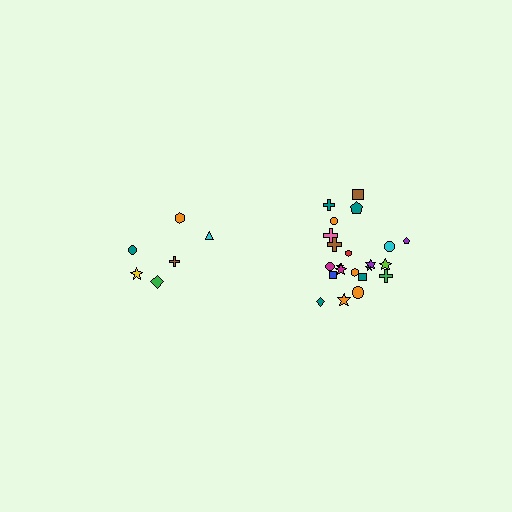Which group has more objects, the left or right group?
The right group.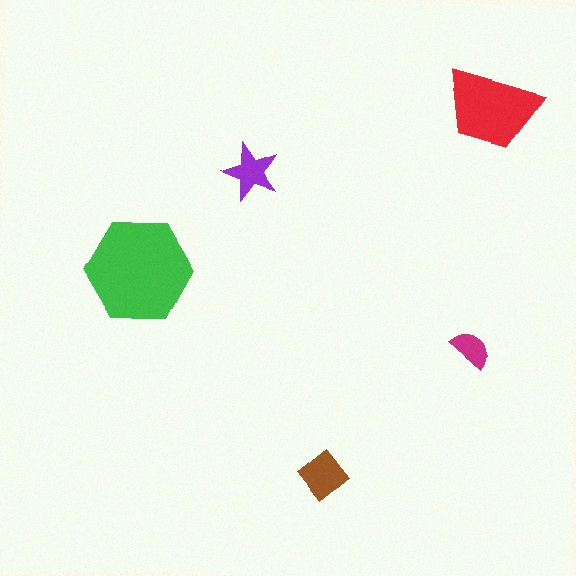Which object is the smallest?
The magenta semicircle.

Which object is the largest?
The green hexagon.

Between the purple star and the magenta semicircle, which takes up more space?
The purple star.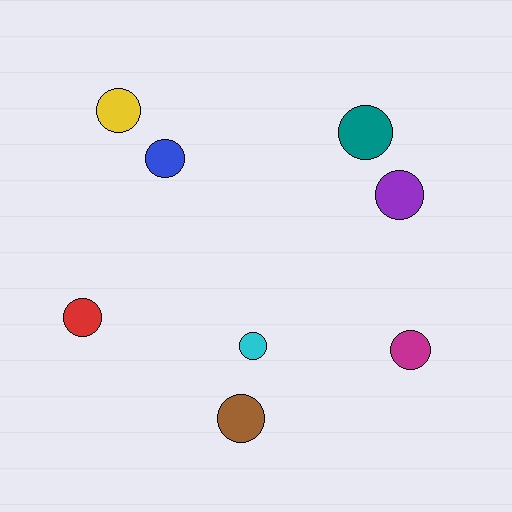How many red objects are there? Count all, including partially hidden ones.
There is 1 red object.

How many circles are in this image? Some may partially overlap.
There are 8 circles.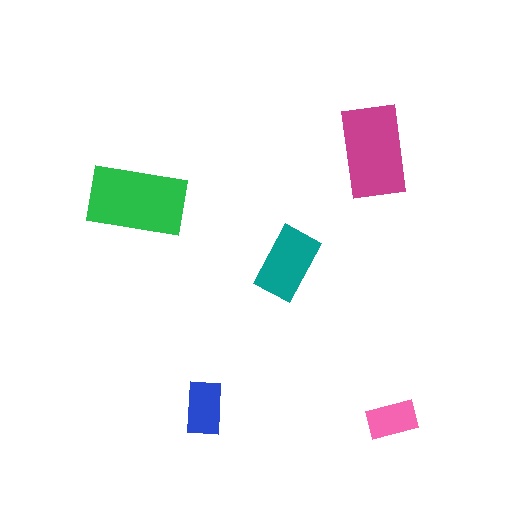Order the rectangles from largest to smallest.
the green one, the magenta one, the teal one, the blue one, the pink one.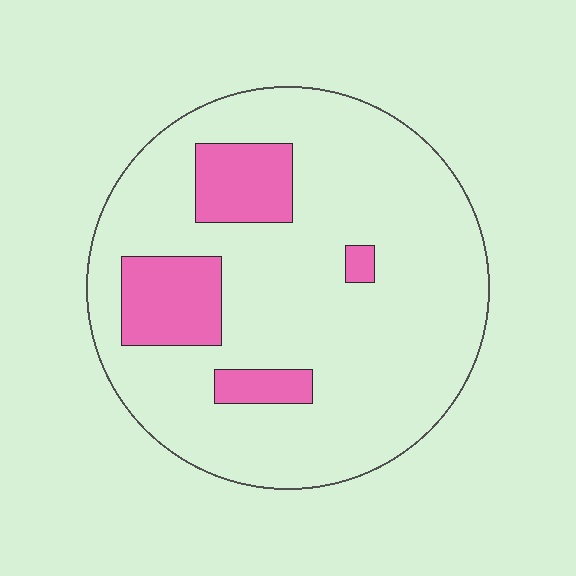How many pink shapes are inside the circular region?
4.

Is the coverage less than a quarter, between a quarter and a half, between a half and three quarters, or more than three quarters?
Less than a quarter.